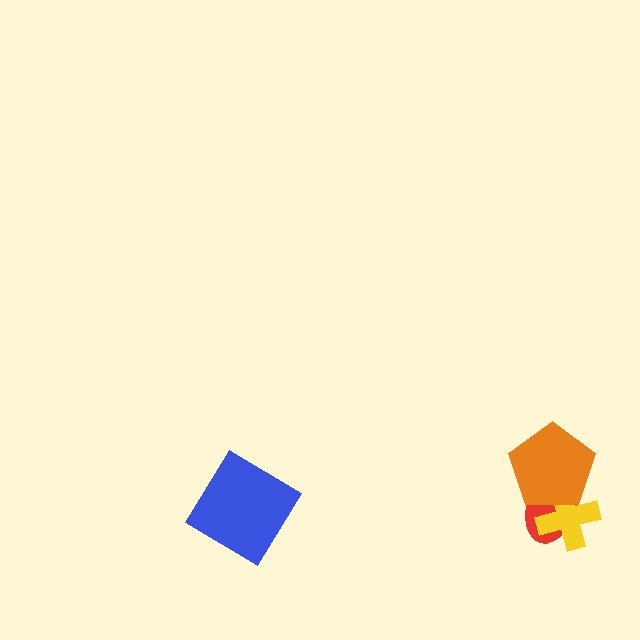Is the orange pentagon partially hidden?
No, no other shape covers it.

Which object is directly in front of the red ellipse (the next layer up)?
The yellow cross is directly in front of the red ellipse.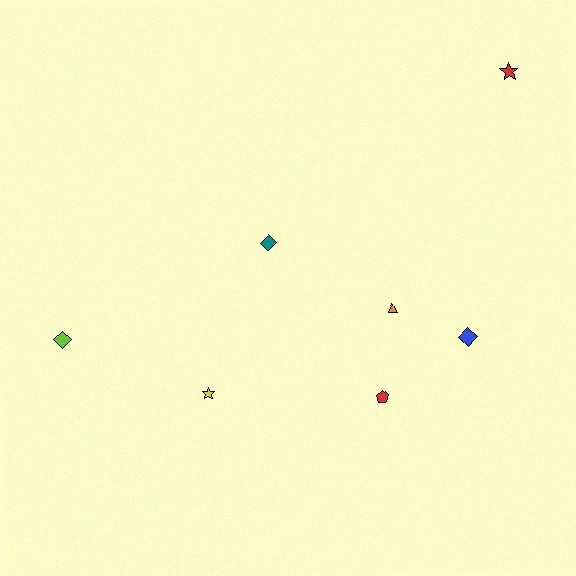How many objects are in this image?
There are 7 objects.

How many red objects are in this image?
There are 2 red objects.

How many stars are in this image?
There are 2 stars.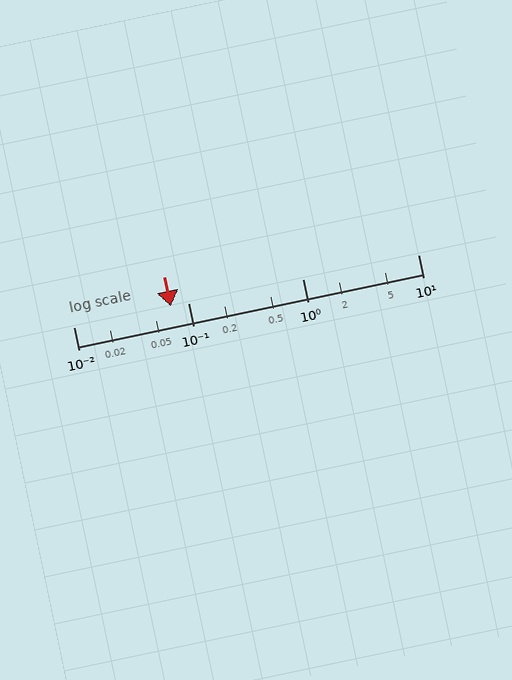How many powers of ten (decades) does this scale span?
The scale spans 3 decades, from 0.01 to 10.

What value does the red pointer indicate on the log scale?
The pointer indicates approximately 0.07.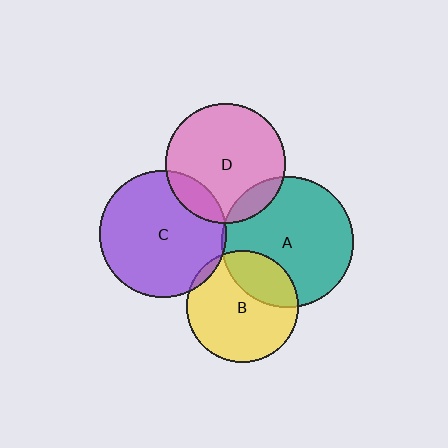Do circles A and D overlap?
Yes.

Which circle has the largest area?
Circle A (teal).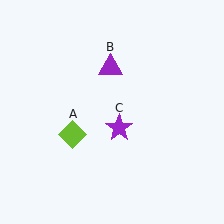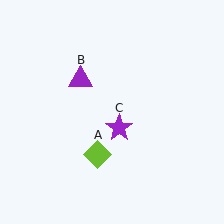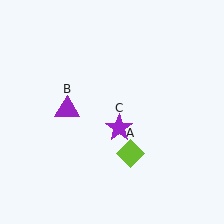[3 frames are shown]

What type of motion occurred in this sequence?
The lime diamond (object A), purple triangle (object B) rotated counterclockwise around the center of the scene.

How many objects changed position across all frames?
2 objects changed position: lime diamond (object A), purple triangle (object B).